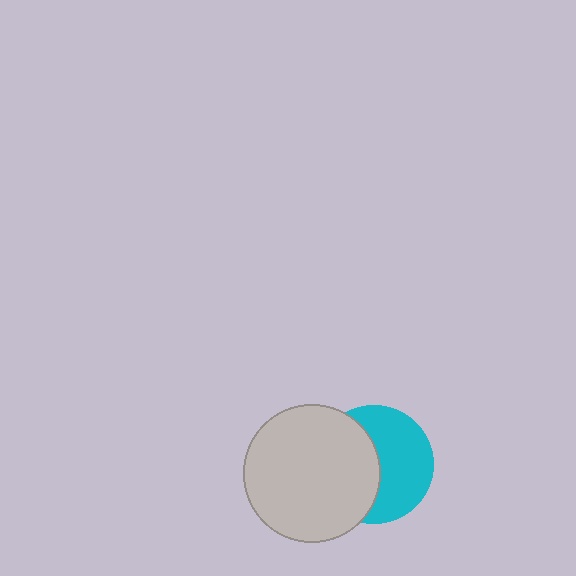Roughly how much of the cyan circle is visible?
About half of it is visible (roughly 53%).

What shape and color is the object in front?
The object in front is a light gray circle.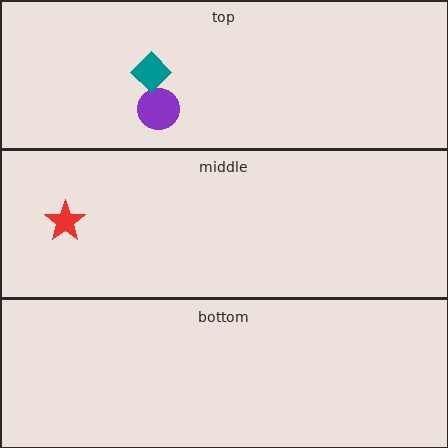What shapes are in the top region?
The purple circle, the teal diamond.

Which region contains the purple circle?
The top region.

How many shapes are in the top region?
2.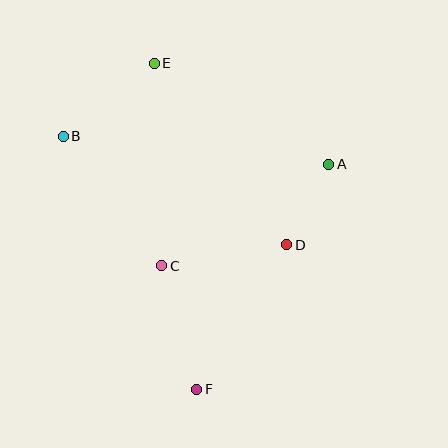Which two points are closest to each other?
Points A and D are closest to each other.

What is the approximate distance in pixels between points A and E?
The distance between A and E is approximately 202 pixels.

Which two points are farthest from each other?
Points E and F are farthest from each other.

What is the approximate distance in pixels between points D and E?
The distance between D and E is approximately 225 pixels.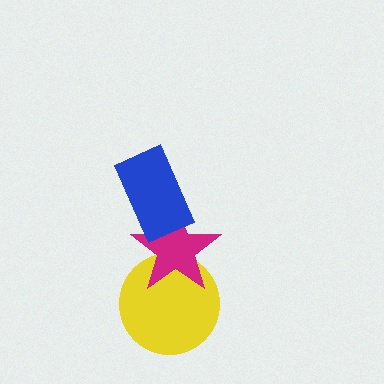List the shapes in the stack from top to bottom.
From top to bottom: the blue rectangle, the magenta star, the yellow circle.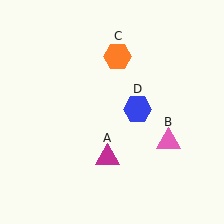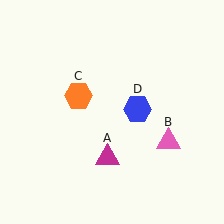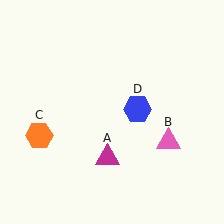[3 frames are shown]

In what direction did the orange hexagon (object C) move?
The orange hexagon (object C) moved down and to the left.